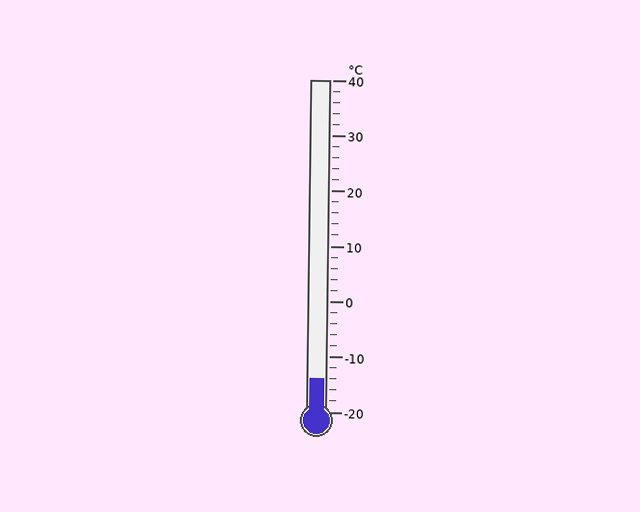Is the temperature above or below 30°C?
The temperature is below 30°C.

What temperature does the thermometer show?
The thermometer shows approximately -14°C.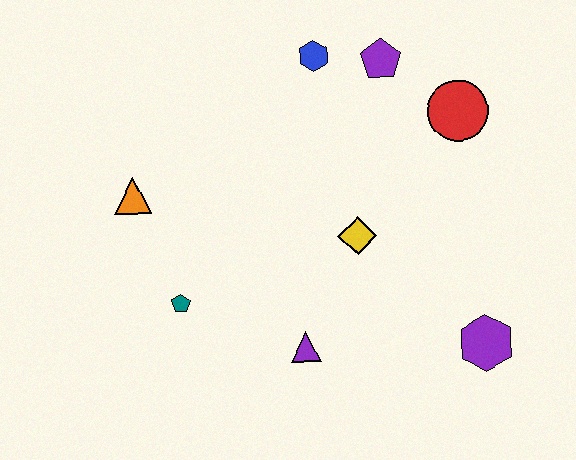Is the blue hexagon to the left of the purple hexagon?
Yes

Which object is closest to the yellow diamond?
The purple triangle is closest to the yellow diamond.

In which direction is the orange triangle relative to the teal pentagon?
The orange triangle is above the teal pentagon.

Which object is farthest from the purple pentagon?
The teal pentagon is farthest from the purple pentagon.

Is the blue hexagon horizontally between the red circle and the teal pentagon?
Yes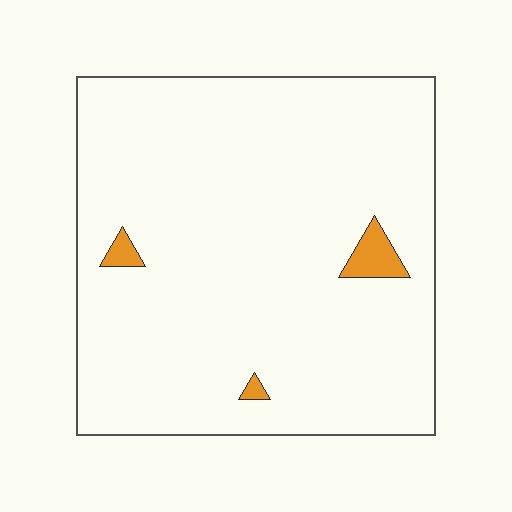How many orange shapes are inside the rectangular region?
3.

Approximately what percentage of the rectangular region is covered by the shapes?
Approximately 5%.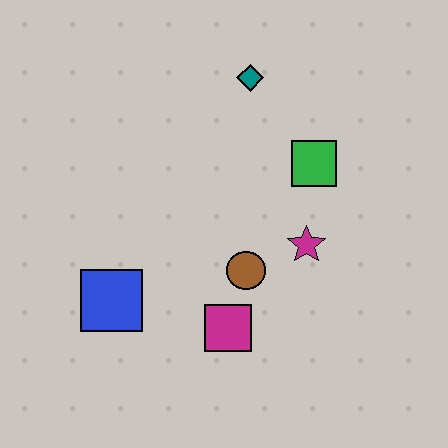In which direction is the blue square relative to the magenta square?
The blue square is to the left of the magenta square.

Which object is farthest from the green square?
The blue square is farthest from the green square.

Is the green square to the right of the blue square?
Yes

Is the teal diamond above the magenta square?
Yes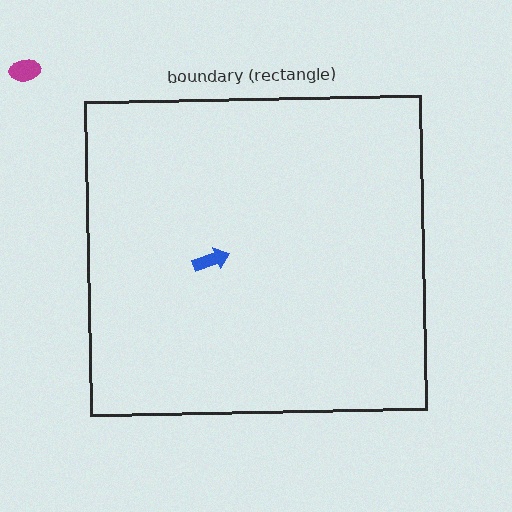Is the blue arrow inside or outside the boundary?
Inside.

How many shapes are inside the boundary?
1 inside, 1 outside.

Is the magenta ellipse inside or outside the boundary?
Outside.